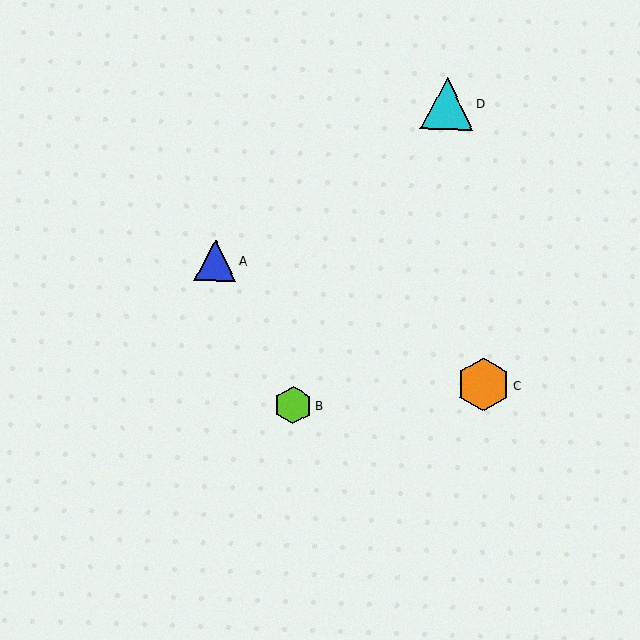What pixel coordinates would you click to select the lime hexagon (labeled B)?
Click at (293, 405) to select the lime hexagon B.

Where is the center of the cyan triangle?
The center of the cyan triangle is at (447, 103).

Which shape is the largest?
The orange hexagon (labeled C) is the largest.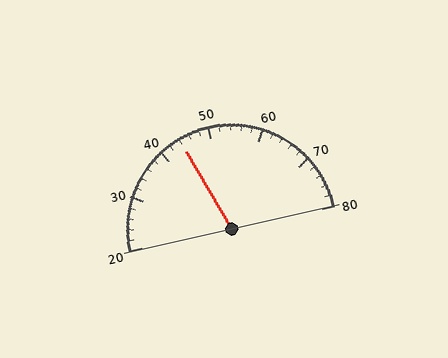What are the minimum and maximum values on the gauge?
The gauge ranges from 20 to 80.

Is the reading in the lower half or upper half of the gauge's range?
The reading is in the lower half of the range (20 to 80).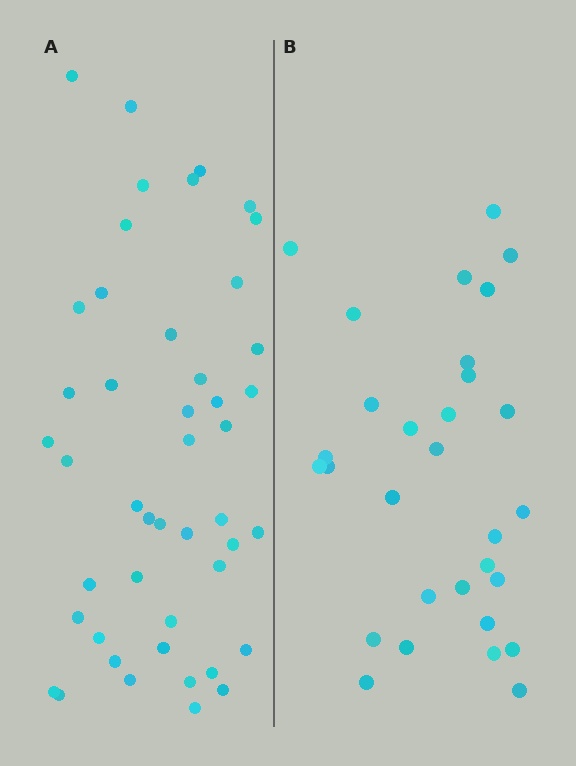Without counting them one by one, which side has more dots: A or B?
Region A (the left region) has more dots.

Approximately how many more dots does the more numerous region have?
Region A has approximately 15 more dots than region B.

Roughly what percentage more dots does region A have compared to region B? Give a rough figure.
About 55% more.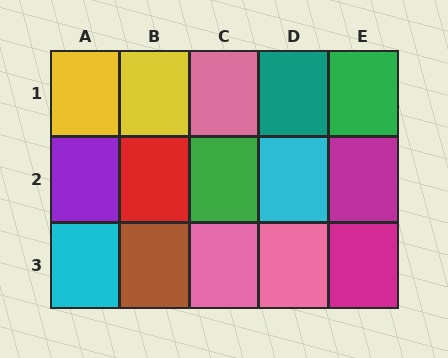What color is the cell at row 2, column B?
Red.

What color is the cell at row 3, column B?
Brown.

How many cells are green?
2 cells are green.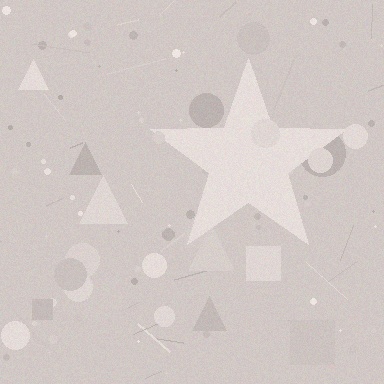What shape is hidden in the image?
A star is hidden in the image.